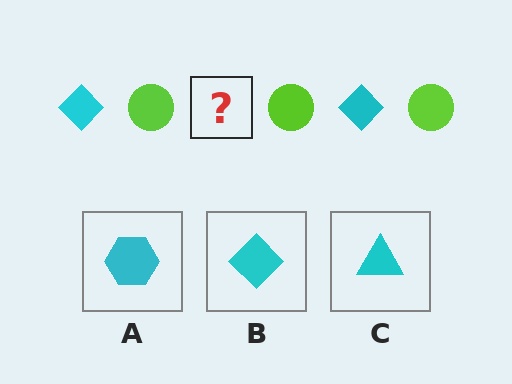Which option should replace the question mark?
Option B.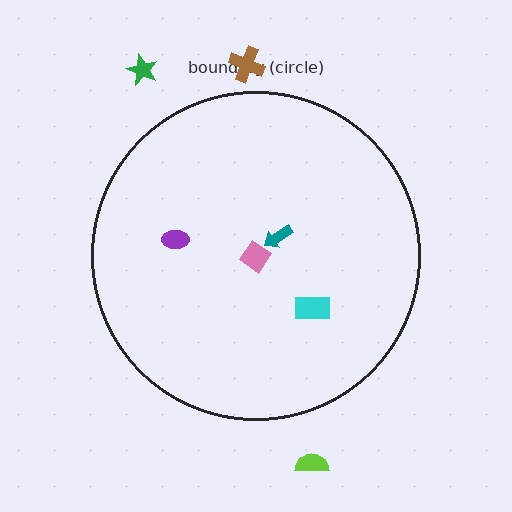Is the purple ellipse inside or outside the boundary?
Inside.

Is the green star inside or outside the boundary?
Outside.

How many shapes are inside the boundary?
4 inside, 3 outside.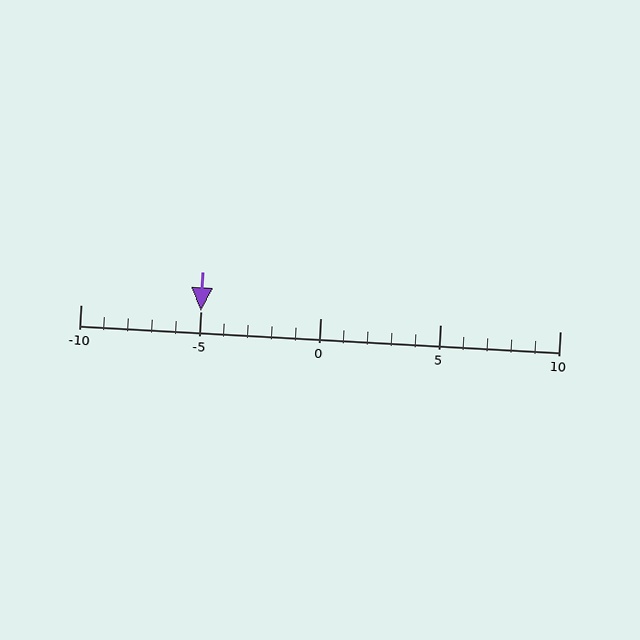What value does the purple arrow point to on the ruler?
The purple arrow points to approximately -5.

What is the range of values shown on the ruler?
The ruler shows values from -10 to 10.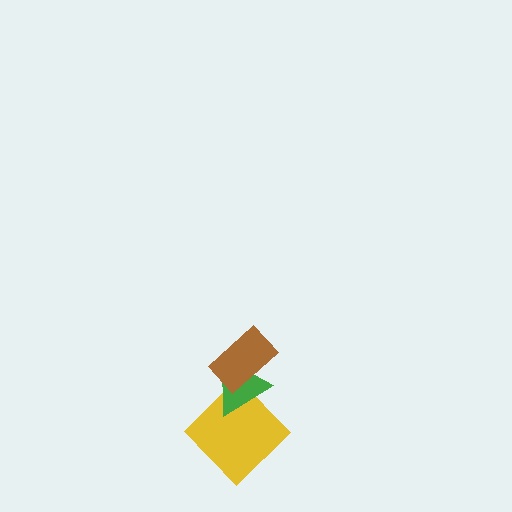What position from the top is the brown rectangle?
The brown rectangle is 1st from the top.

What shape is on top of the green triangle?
The brown rectangle is on top of the green triangle.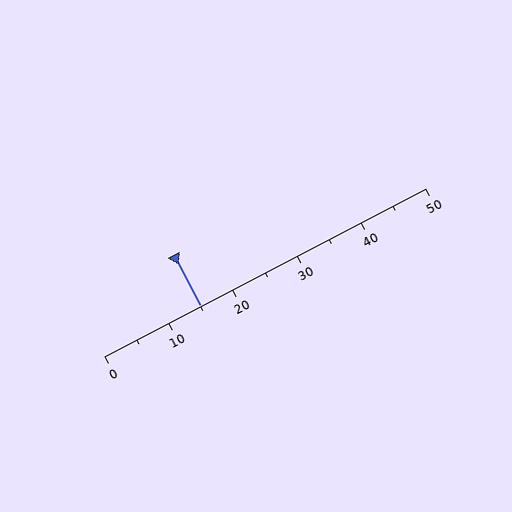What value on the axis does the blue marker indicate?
The marker indicates approximately 15.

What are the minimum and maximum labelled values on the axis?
The axis runs from 0 to 50.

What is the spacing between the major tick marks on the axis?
The major ticks are spaced 10 apart.